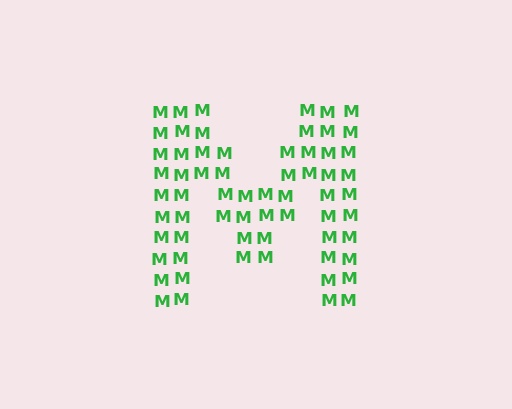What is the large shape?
The large shape is the letter M.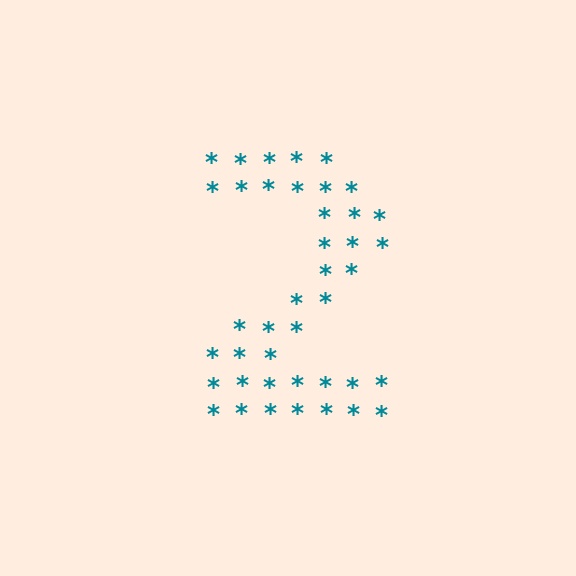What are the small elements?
The small elements are asterisks.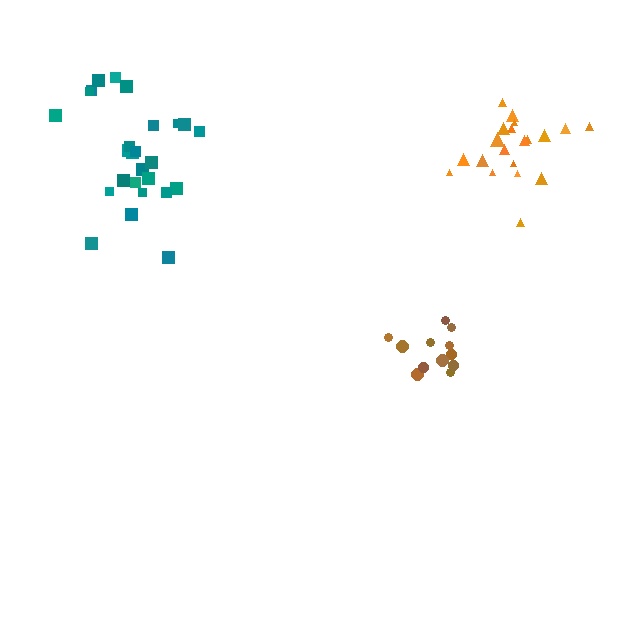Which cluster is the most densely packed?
Orange.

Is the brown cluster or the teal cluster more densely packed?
Teal.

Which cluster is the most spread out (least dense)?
Brown.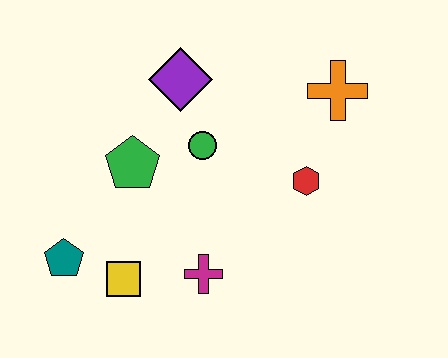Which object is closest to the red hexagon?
The orange cross is closest to the red hexagon.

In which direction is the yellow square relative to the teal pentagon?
The yellow square is to the right of the teal pentagon.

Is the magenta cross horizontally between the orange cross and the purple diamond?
Yes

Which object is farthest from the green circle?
The teal pentagon is farthest from the green circle.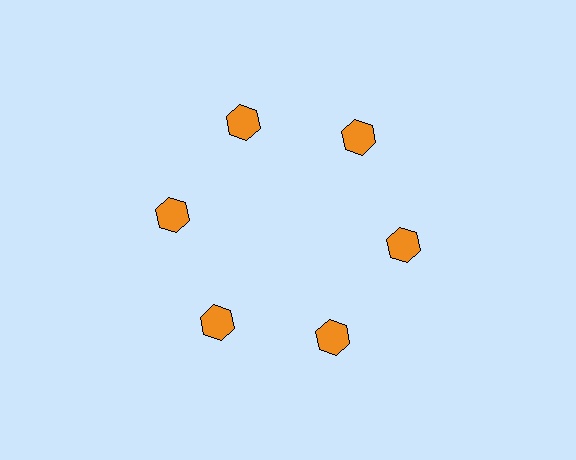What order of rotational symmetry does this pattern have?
This pattern has 6-fold rotational symmetry.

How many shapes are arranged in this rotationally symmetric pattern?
There are 6 shapes, arranged in 6 groups of 1.